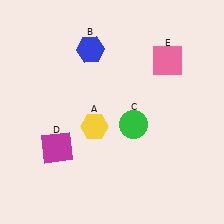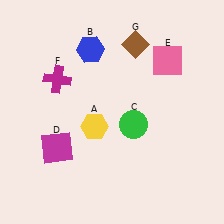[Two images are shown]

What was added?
A magenta cross (F), a brown diamond (G) were added in Image 2.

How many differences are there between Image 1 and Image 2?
There are 2 differences between the two images.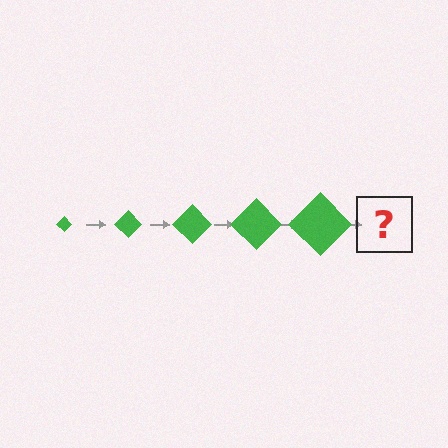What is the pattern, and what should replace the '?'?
The pattern is that the diamond gets progressively larger each step. The '?' should be a green diamond, larger than the previous one.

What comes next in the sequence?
The next element should be a green diamond, larger than the previous one.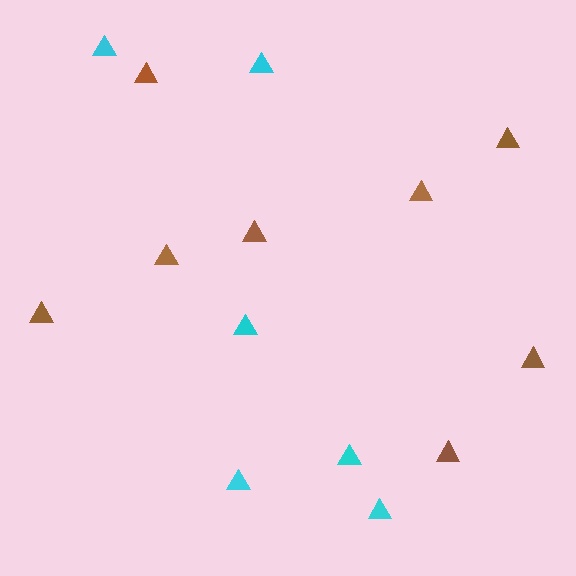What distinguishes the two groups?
There are 2 groups: one group of cyan triangles (6) and one group of brown triangles (8).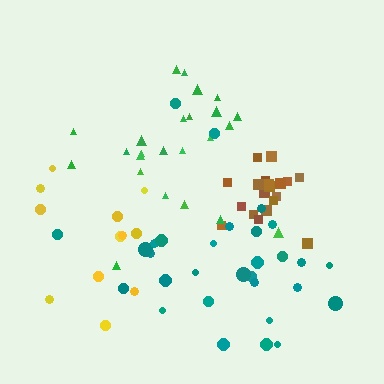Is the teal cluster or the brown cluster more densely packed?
Brown.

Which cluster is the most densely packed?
Brown.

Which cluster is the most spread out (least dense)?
Yellow.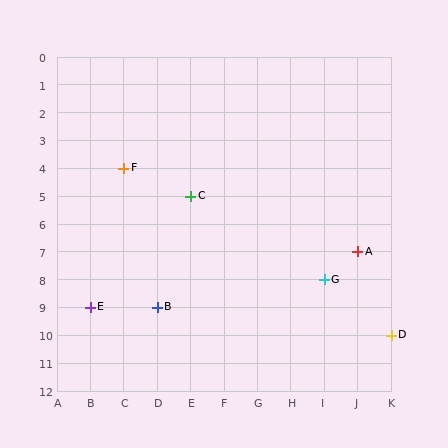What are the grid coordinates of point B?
Point B is at grid coordinates (D, 9).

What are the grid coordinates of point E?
Point E is at grid coordinates (B, 9).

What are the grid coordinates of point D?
Point D is at grid coordinates (K, 10).